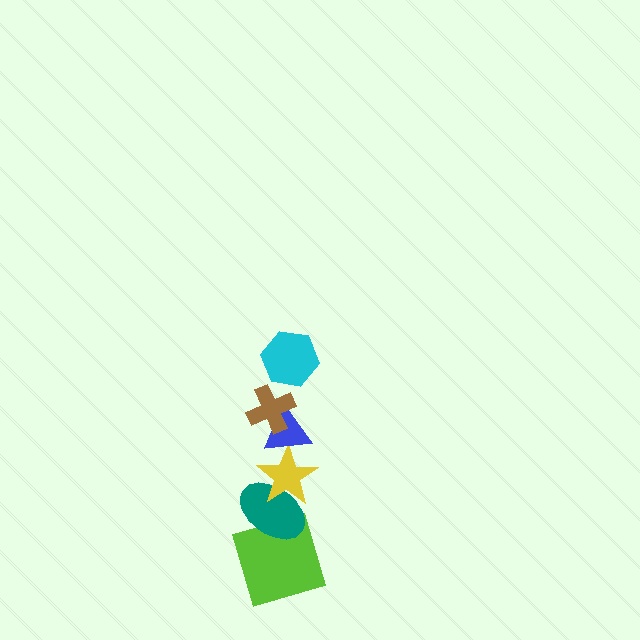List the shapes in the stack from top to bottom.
From top to bottom: the cyan hexagon, the brown cross, the blue triangle, the yellow star, the teal ellipse, the lime square.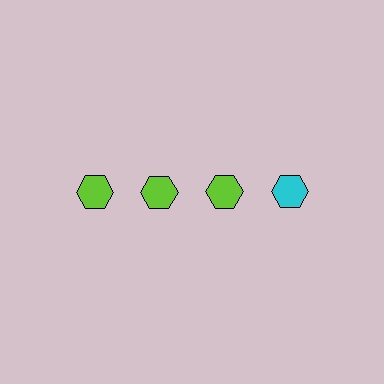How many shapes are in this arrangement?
There are 4 shapes arranged in a grid pattern.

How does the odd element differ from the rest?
It has a different color: cyan instead of lime.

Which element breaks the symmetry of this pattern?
The cyan hexagon in the top row, second from right column breaks the symmetry. All other shapes are lime hexagons.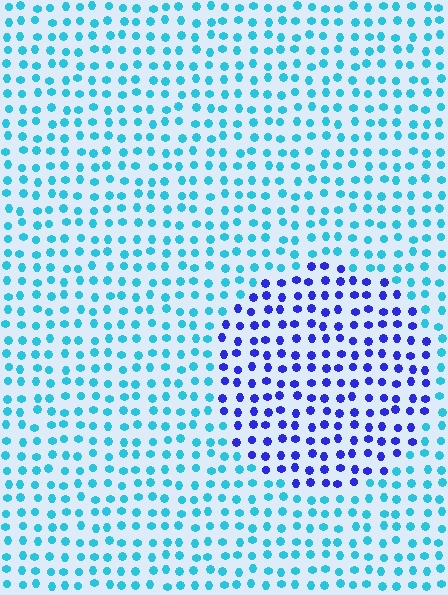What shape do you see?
I see a circle.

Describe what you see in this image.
The image is filled with small cyan elements in a uniform arrangement. A circle-shaped region is visible where the elements are tinted to a slightly different hue, forming a subtle color boundary.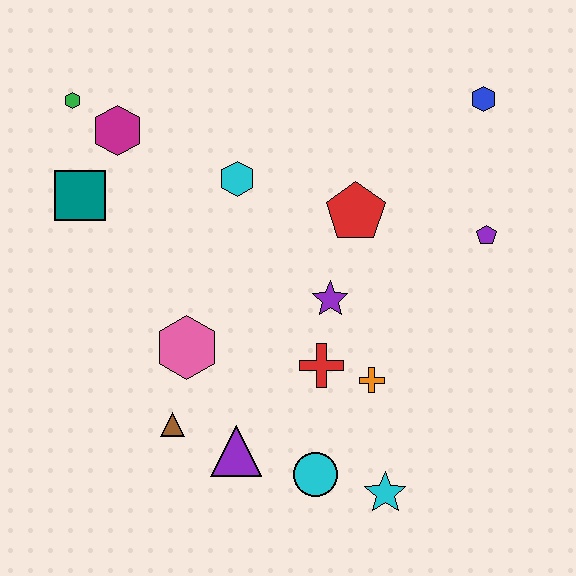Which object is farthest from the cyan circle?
The green hexagon is farthest from the cyan circle.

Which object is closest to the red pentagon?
The purple star is closest to the red pentagon.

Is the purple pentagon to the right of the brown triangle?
Yes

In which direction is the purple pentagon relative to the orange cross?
The purple pentagon is above the orange cross.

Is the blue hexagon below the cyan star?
No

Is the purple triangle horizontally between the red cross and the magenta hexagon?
Yes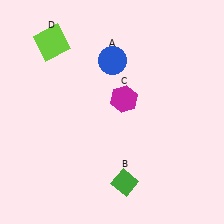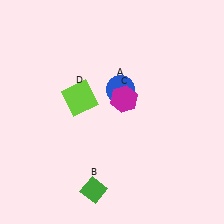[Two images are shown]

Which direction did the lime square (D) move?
The lime square (D) moved down.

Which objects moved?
The objects that moved are: the blue circle (A), the green diamond (B), the lime square (D).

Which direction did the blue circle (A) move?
The blue circle (A) moved down.